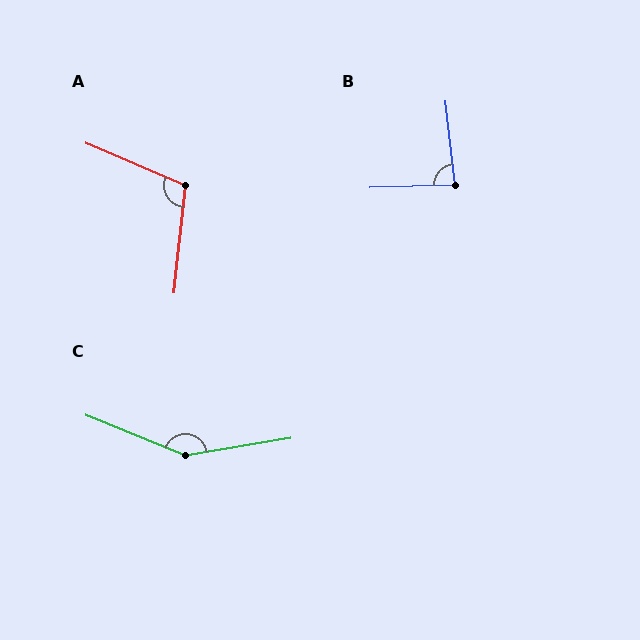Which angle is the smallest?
B, at approximately 86 degrees.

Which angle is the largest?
C, at approximately 148 degrees.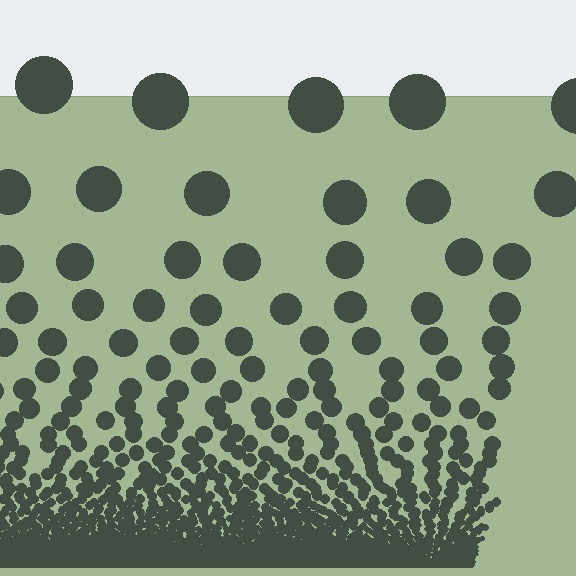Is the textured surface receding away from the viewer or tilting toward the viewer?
The surface appears to tilt toward the viewer. Texture elements get larger and sparser toward the top.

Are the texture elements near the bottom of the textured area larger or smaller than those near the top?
Smaller. The gradient is inverted — elements near the bottom are smaller and denser.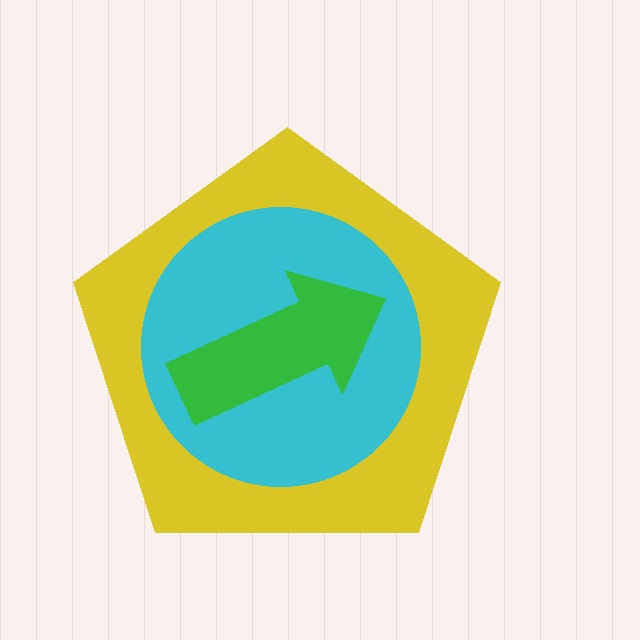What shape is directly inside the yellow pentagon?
The cyan circle.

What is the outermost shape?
The yellow pentagon.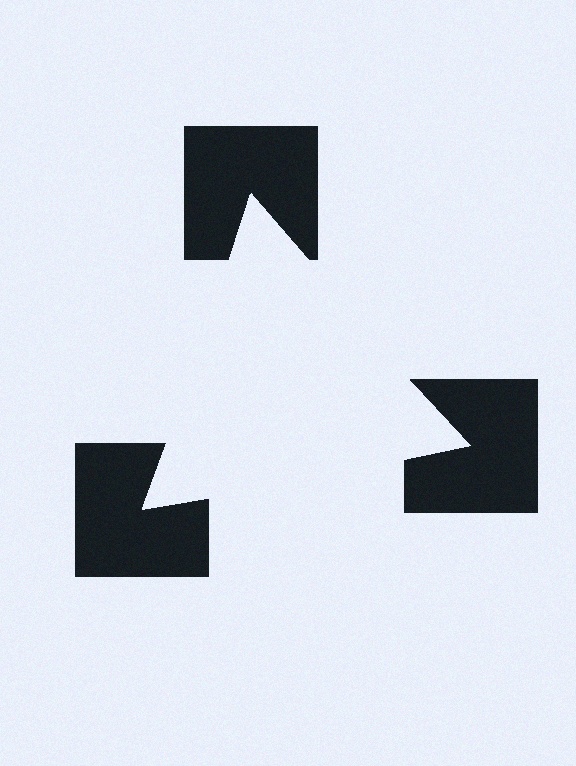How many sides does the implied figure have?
3 sides.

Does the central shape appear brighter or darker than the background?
It typically appears slightly brighter than the background, even though no actual brightness change is drawn.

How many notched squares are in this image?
There are 3 — one at each vertex of the illusory triangle.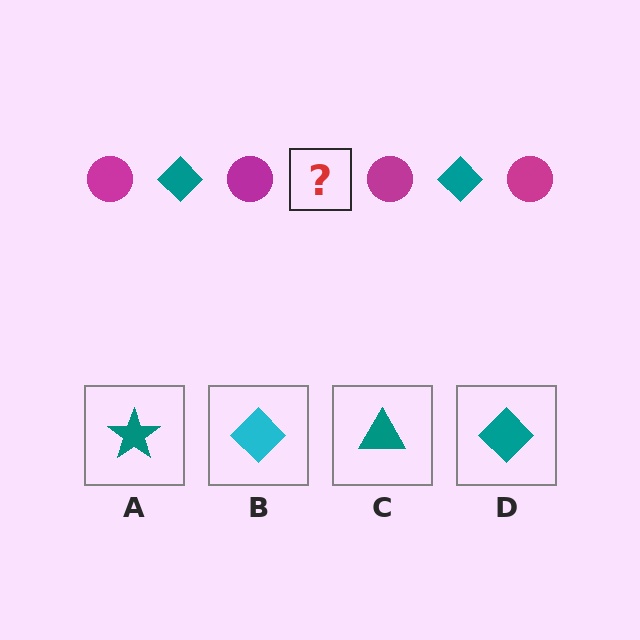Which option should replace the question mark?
Option D.